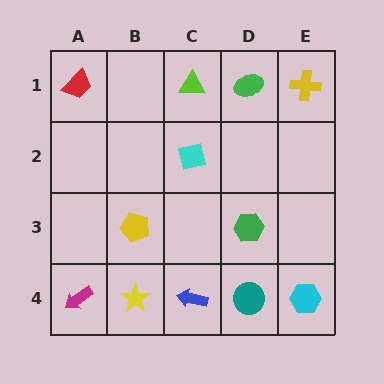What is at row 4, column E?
A cyan hexagon.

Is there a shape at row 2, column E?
No, that cell is empty.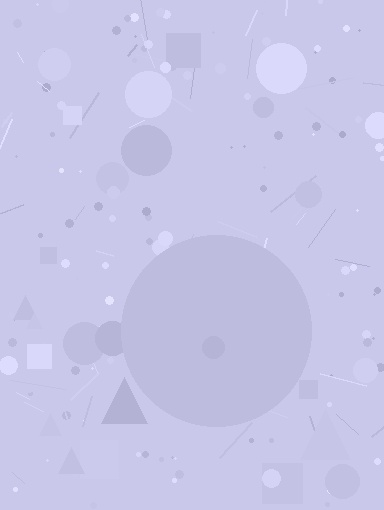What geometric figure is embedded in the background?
A circle is embedded in the background.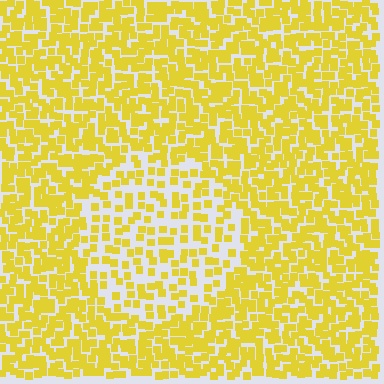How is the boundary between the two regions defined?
The boundary is defined by a change in element density (approximately 1.9x ratio). All elements are the same color, size, and shape.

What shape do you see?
I see a circle.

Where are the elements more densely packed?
The elements are more densely packed outside the circle boundary.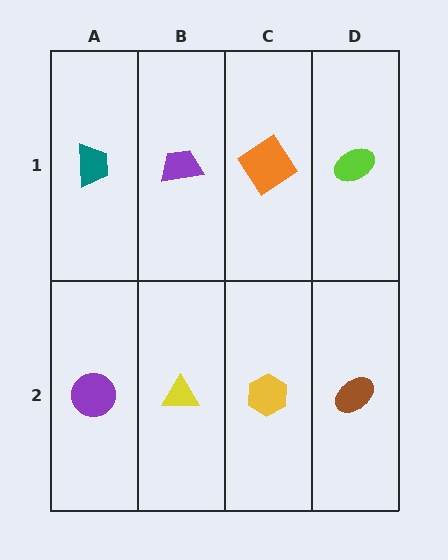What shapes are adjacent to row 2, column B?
A purple trapezoid (row 1, column B), a purple circle (row 2, column A), a yellow hexagon (row 2, column C).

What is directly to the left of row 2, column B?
A purple circle.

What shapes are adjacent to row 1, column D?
A brown ellipse (row 2, column D), an orange diamond (row 1, column C).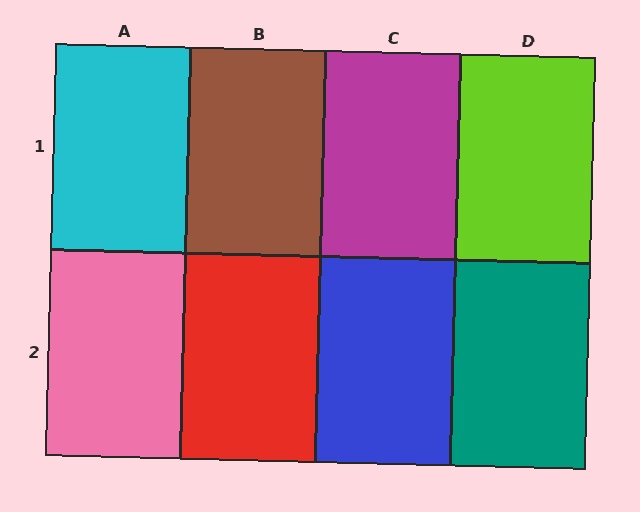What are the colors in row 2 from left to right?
Pink, red, blue, teal.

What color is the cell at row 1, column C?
Magenta.